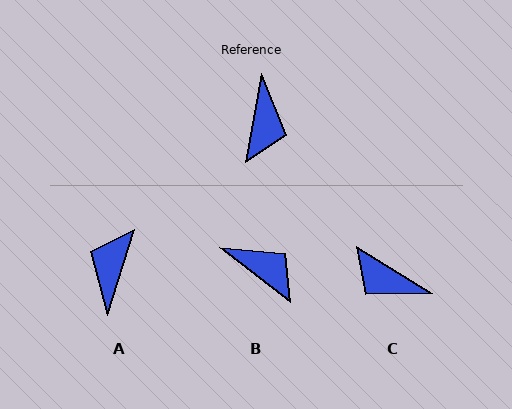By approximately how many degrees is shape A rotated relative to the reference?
Approximately 173 degrees counter-clockwise.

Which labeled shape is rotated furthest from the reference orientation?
A, about 173 degrees away.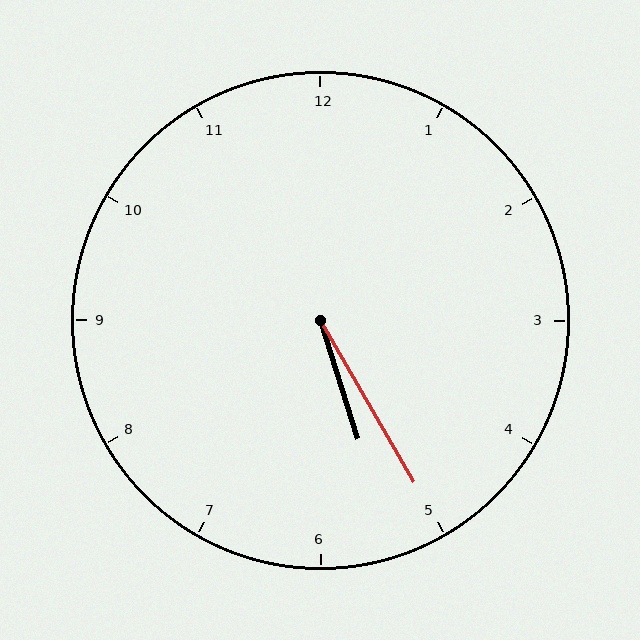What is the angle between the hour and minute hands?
Approximately 12 degrees.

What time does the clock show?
5:25.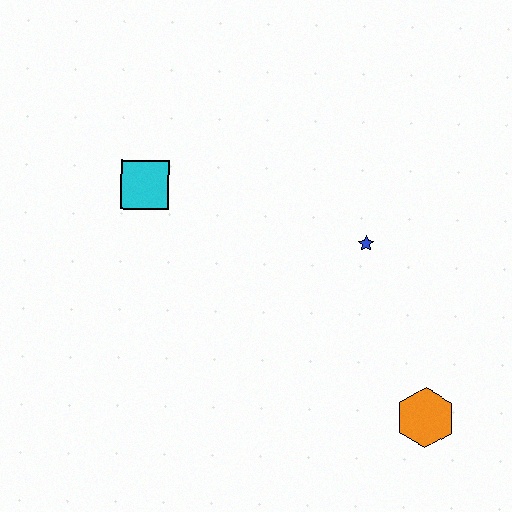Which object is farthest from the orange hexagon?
The cyan square is farthest from the orange hexagon.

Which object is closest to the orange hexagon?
The blue star is closest to the orange hexagon.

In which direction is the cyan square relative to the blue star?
The cyan square is to the left of the blue star.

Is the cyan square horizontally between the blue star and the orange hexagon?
No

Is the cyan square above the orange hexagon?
Yes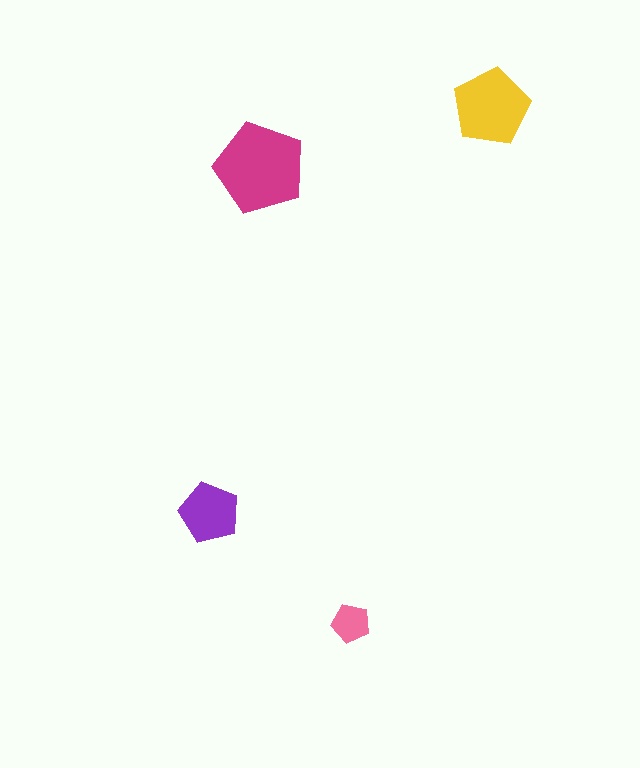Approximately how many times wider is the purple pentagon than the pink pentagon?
About 1.5 times wider.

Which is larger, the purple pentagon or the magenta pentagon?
The magenta one.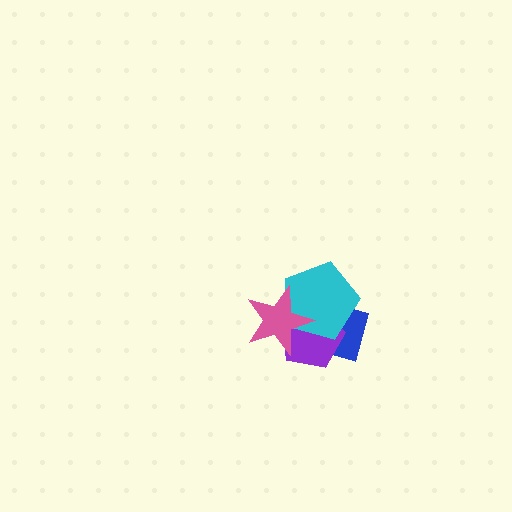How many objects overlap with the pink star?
3 objects overlap with the pink star.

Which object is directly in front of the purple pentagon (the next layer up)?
The cyan pentagon is directly in front of the purple pentagon.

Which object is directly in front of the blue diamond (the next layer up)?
The purple pentagon is directly in front of the blue diamond.